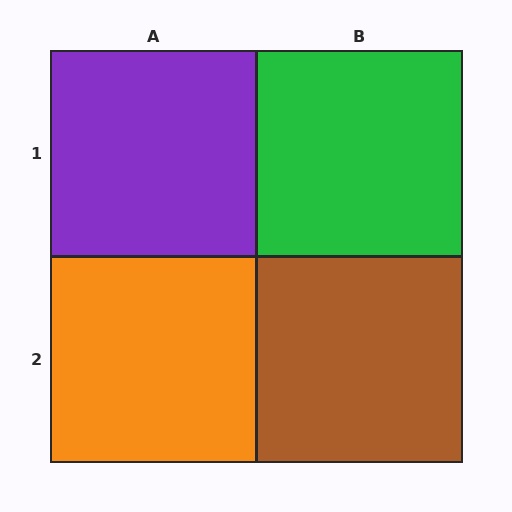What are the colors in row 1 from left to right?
Purple, green.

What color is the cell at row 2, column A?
Orange.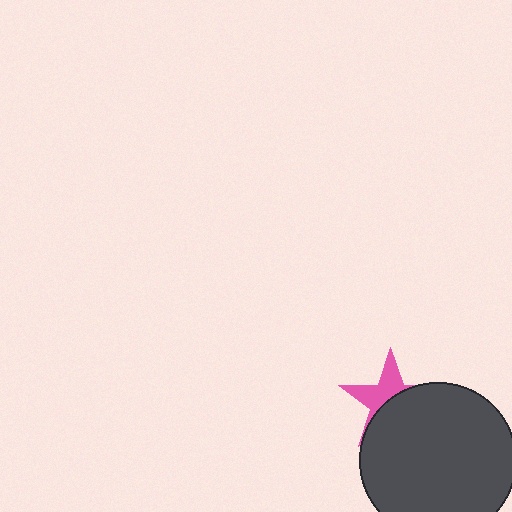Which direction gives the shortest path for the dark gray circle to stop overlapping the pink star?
Moving down gives the shortest separation.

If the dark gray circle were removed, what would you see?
You would see the complete pink star.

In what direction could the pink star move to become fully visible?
The pink star could move up. That would shift it out from behind the dark gray circle entirely.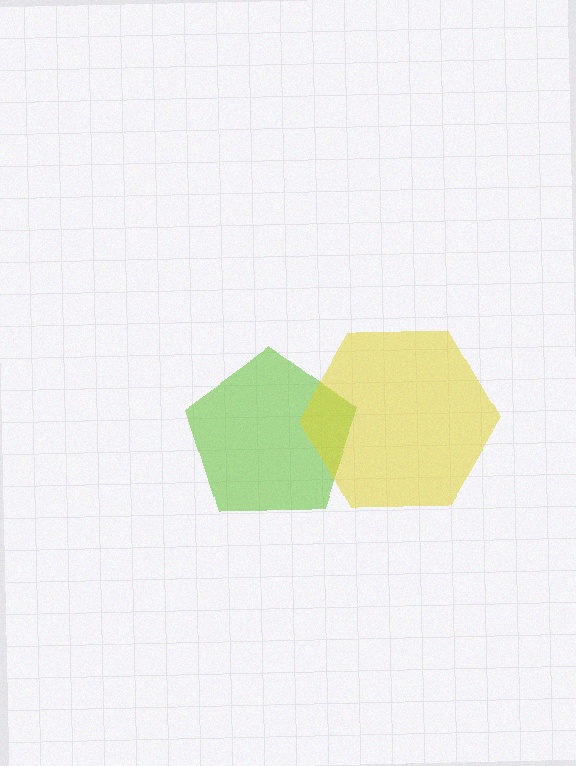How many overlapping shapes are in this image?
There are 2 overlapping shapes in the image.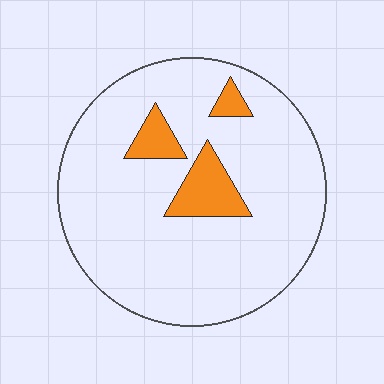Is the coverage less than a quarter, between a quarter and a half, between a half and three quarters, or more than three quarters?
Less than a quarter.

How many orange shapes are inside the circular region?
3.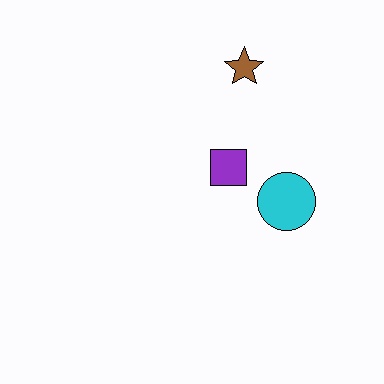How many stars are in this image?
There is 1 star.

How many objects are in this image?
There are 3 objects.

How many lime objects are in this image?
There are no lime objects.